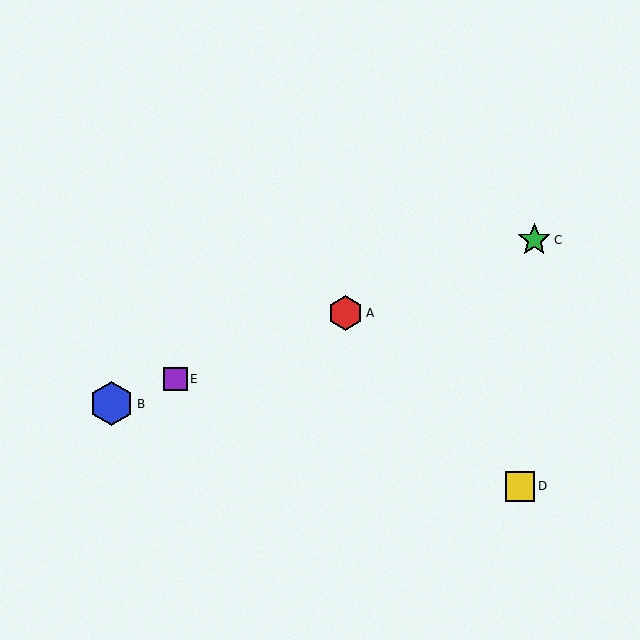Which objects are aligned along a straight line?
Objects A, B, C, E are aligned along a straight line.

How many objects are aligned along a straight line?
4 objects (A, B, C, E) are aligned along a straight line.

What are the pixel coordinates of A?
Object A is at (345, 313).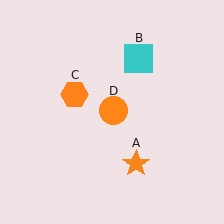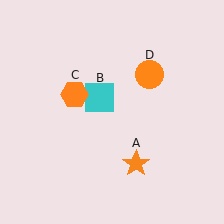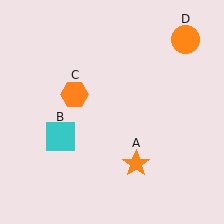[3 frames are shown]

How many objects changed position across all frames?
2 objects changed position: cyan square (object B), orange circle (object D).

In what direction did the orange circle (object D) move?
The orange circle (object D) moved up and to the right.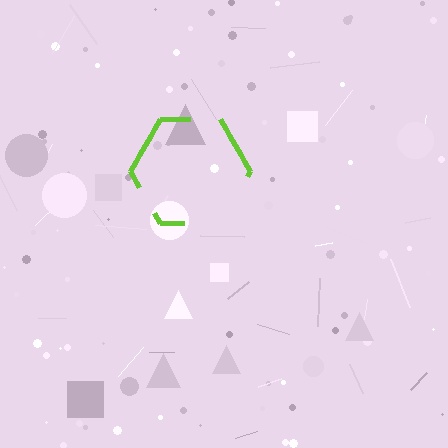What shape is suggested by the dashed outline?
The dashed outline suggests a hexagon.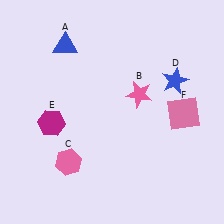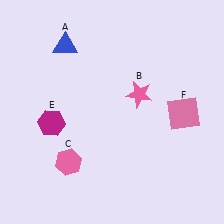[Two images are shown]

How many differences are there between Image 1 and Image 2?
There is 1 difference between the two images.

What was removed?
The blue star (D) was removed in Image 2.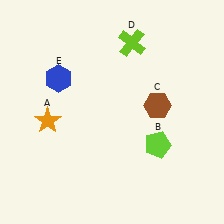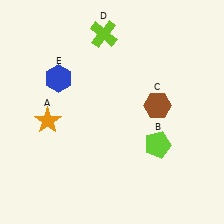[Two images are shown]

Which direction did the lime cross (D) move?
The lime cross (D) moved left.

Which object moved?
The lime cross (D) moved left.